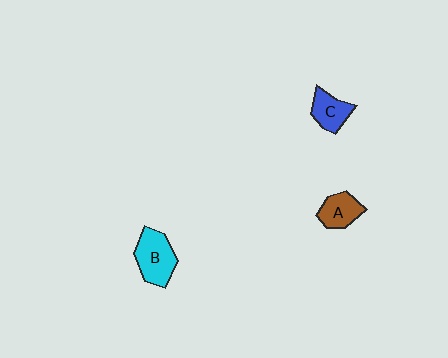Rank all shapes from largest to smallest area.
From largest to smallest: B (cyan), C (blue), A (brown).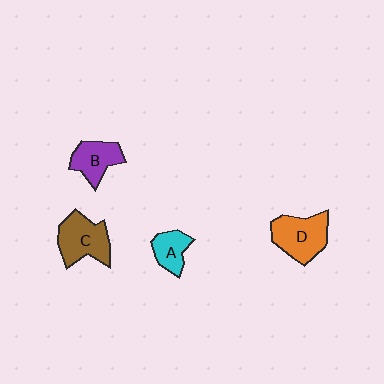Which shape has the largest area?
Shape D (orange).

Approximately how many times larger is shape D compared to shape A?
Approximately 1.8 times.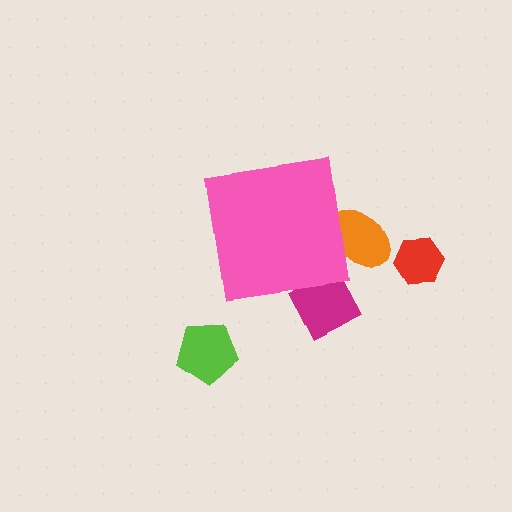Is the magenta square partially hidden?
Yes, the magenta square is partially hidden behind the pink square.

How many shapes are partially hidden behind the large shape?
2 shapes are partially hidden.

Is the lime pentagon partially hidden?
No, the lime pentagon is fully visible.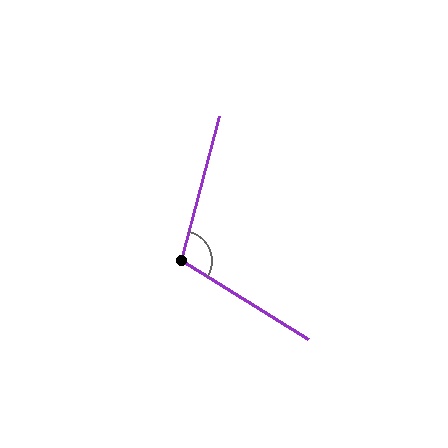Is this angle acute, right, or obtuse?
It is obtuse.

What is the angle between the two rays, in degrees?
Approximately 107 degrees.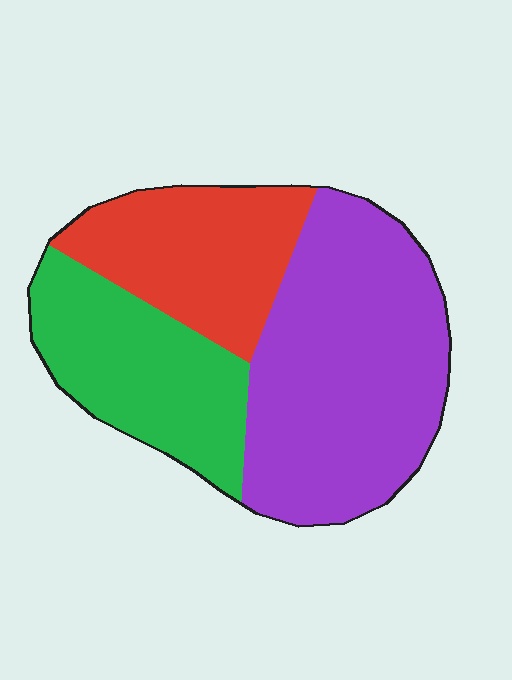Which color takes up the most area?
Purple, at roughly 50%.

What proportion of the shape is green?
Green takes up about one quarter (1/4) of the shape.